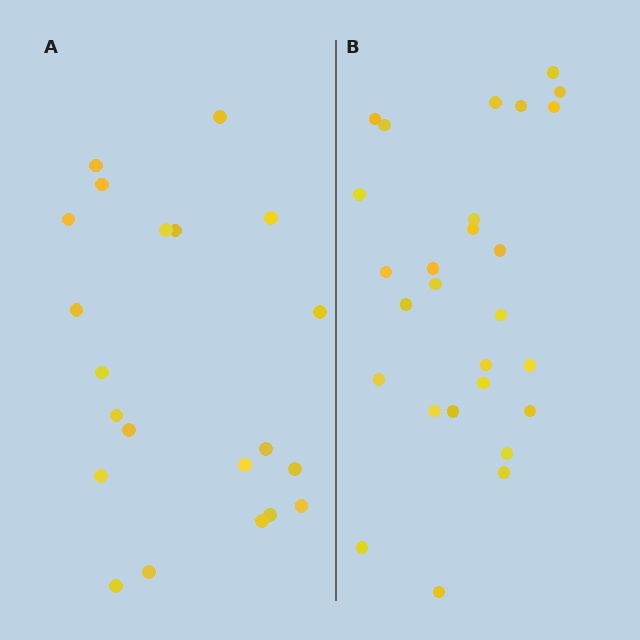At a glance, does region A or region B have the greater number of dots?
Region B (the right region) has more dots.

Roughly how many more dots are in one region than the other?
Region B has about 6 more dots than region A.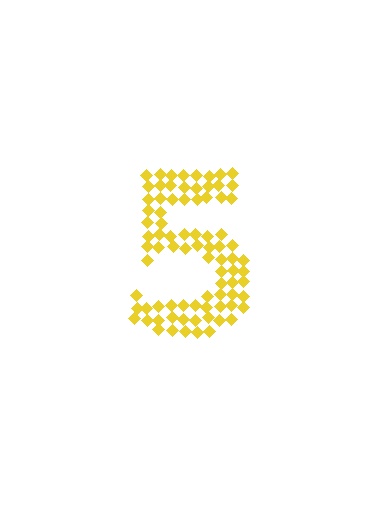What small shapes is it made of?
It is made of small diamonds.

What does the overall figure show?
The overall figure shows the digit 5.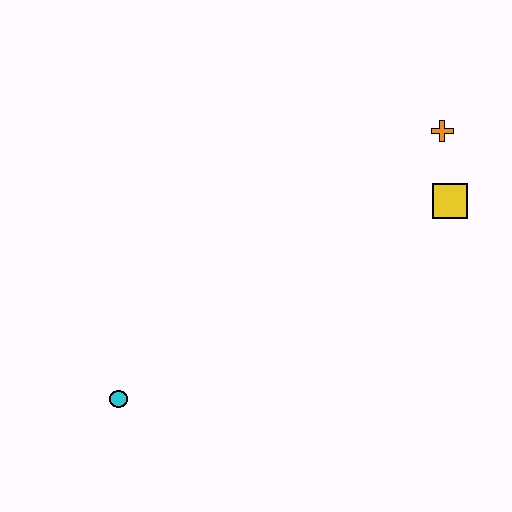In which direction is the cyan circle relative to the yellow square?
The cyan circle is to the left of the yellow square.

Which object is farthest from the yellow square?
The cyan circle is farthest from the yellow square.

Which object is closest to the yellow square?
The orange cross is closest to the yellow square.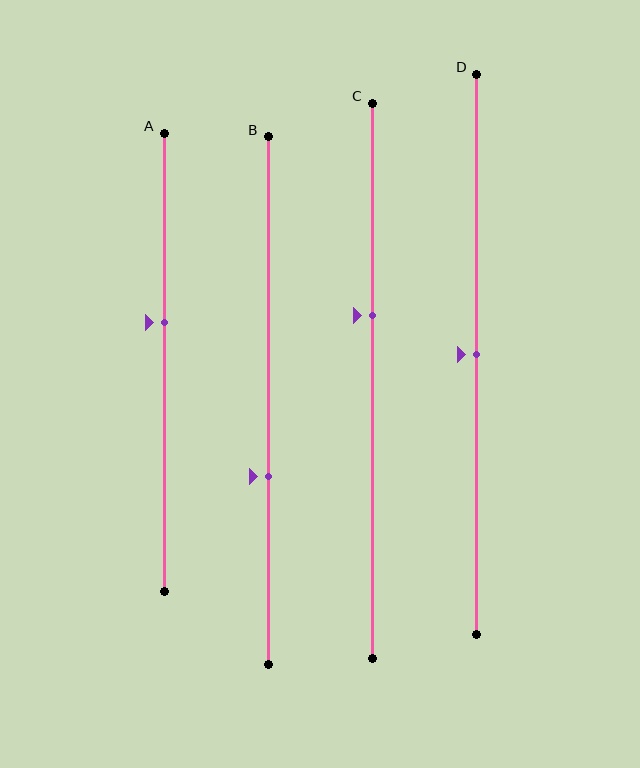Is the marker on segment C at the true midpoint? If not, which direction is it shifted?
No, the marker on segment C is shifted upward by about 12% of the segment length.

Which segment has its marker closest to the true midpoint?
Segment D has its marker closest to the true midpoint.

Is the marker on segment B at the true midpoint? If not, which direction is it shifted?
No, the marker on segment B is shifted downward by about 14% of the segment length.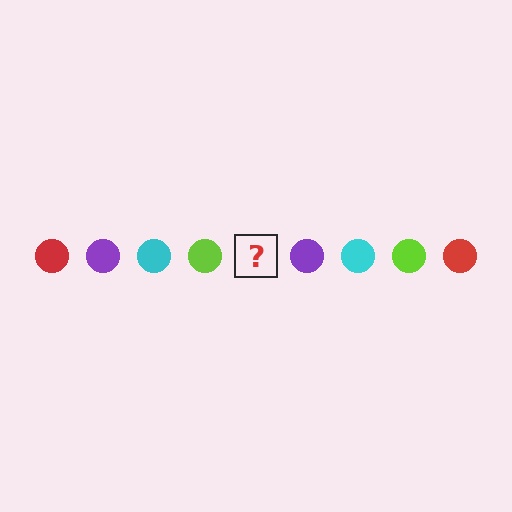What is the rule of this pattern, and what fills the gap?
The rule is that the pattern cycles through red, purple, cyan, lime circles. The gap should be filled with a red circle.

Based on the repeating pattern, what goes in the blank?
The blank should be a red circle.